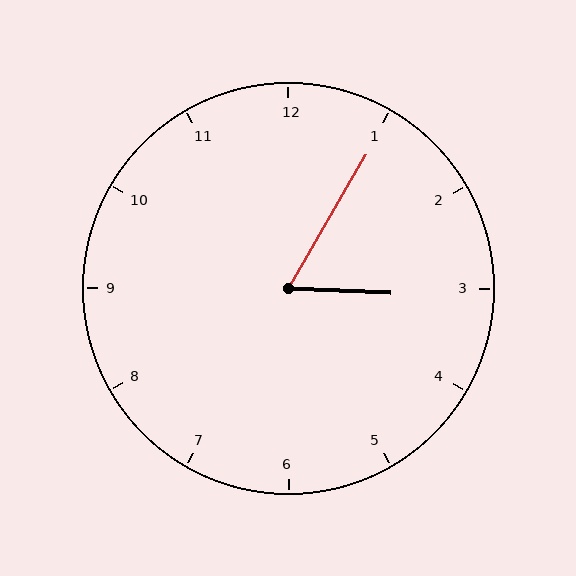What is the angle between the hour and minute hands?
Approximately 62 degrees.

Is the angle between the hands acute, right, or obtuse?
It is acute.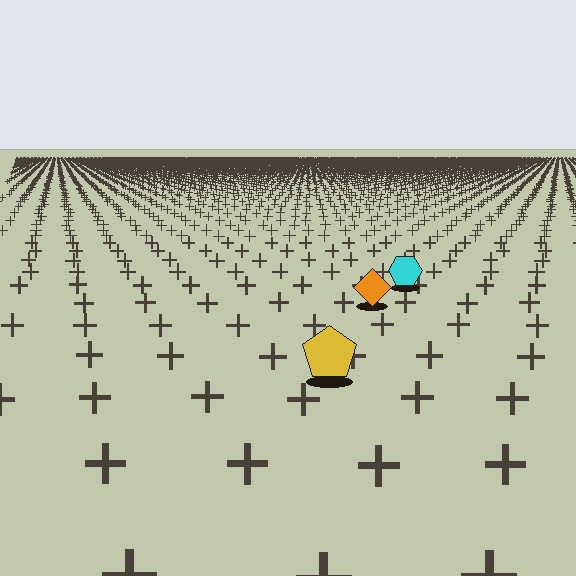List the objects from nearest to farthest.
From nearest to farthest: the yellow pentagon, the orange diamond, the cyan hexagon.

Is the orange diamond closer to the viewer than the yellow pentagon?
No. The yellow pentagon is closer — you can tell from the texture gradient: the ground texture is coarser near it.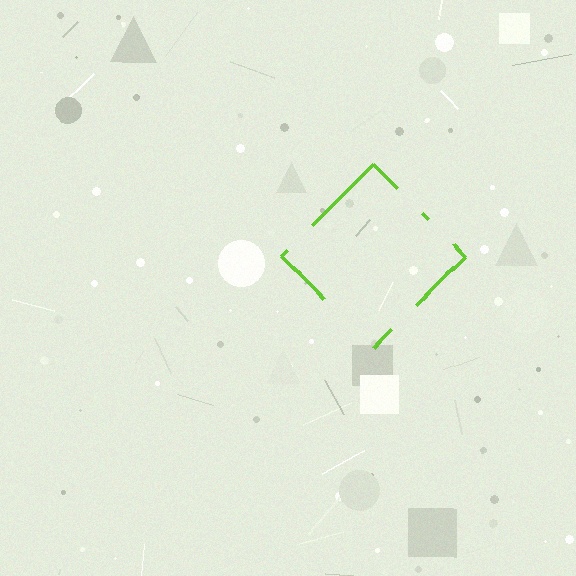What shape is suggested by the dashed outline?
The dashed outline suggests a diamond.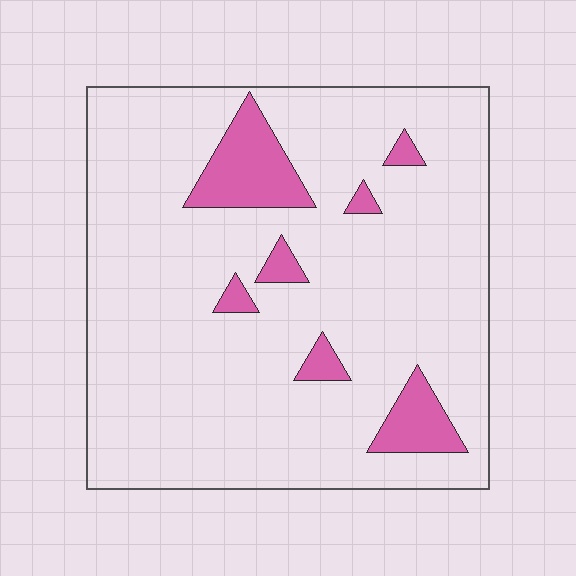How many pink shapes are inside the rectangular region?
7.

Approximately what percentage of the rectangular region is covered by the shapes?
Approximately 10%.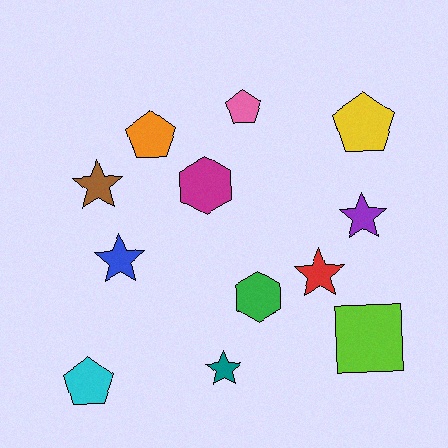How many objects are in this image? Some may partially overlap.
There are 12 objects.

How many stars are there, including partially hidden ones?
There are 5 stars.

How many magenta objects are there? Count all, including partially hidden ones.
There is 1 magenta object.